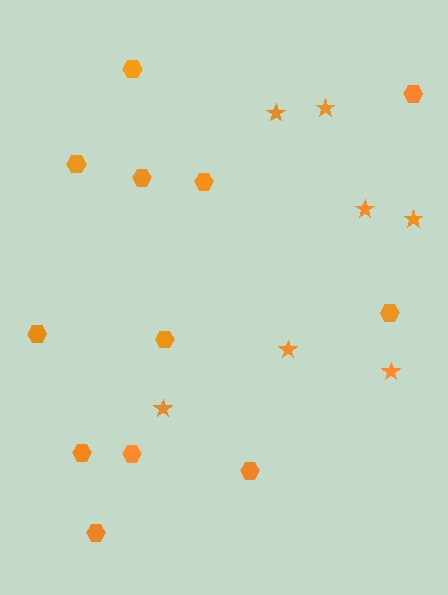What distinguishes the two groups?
There are 2 groups: one group of stars (7) and one group of hexagons (12).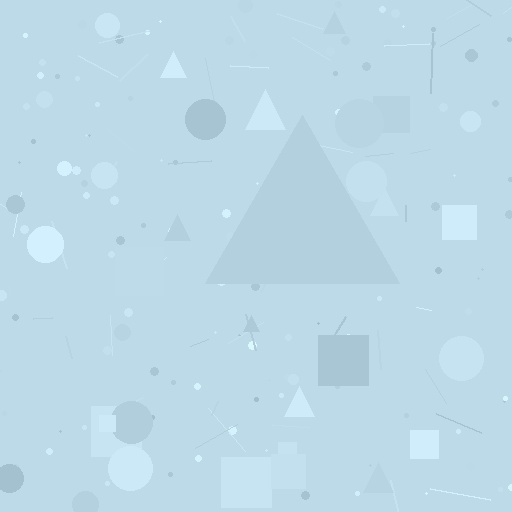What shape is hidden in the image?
A triangle is hidden in the image.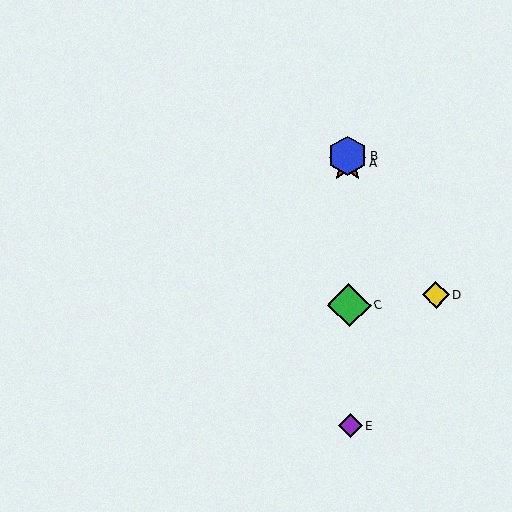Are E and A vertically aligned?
Yes, both are at x≈350.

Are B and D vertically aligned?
No, B is at x≈347 and D is at x≈436.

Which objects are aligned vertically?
Objects A, B, C, E are aligned vertically.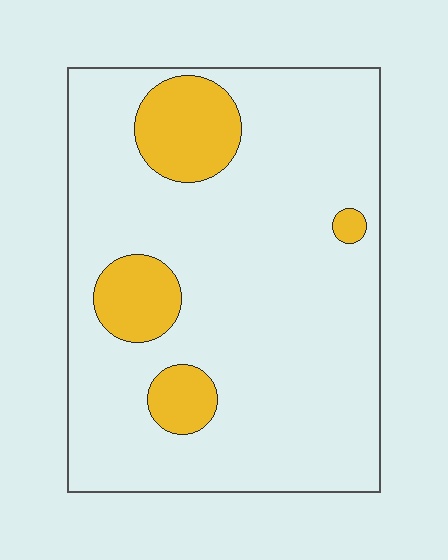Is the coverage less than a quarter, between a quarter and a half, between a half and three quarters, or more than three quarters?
Less than a quarter.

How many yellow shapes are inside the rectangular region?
4.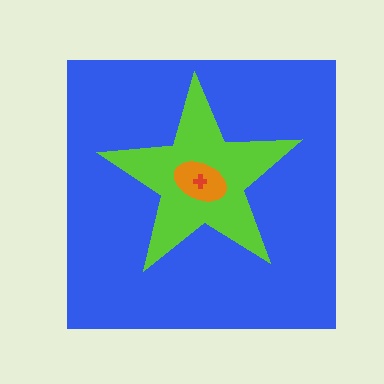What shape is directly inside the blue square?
The lime star.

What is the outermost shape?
The blue square.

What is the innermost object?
The red cross.